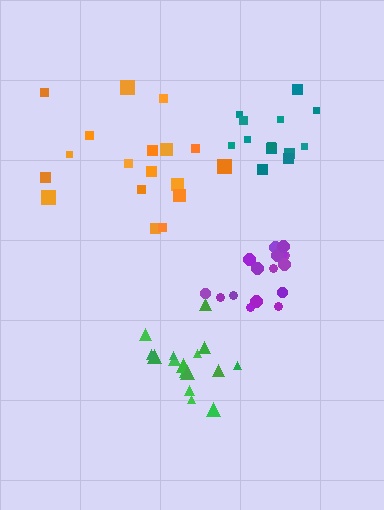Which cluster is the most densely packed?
Green.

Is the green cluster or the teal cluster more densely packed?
Green.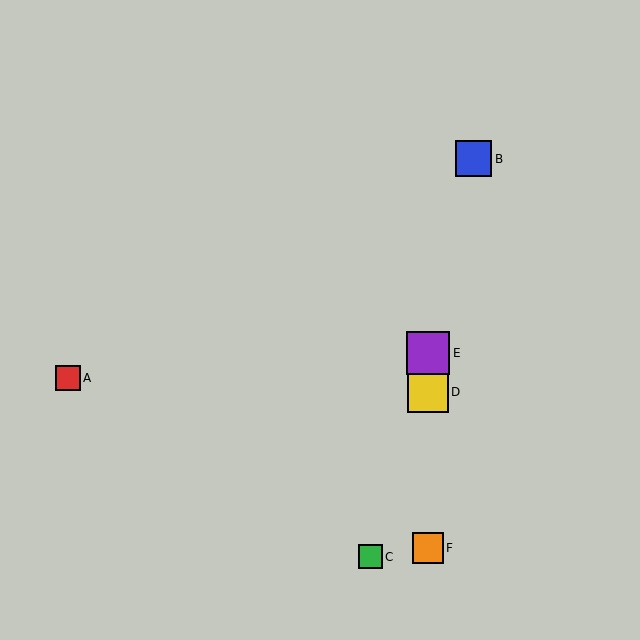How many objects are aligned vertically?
3 objects (D, E, F) are aligned vertically.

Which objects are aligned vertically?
Objects D, E, F are aligned vertically.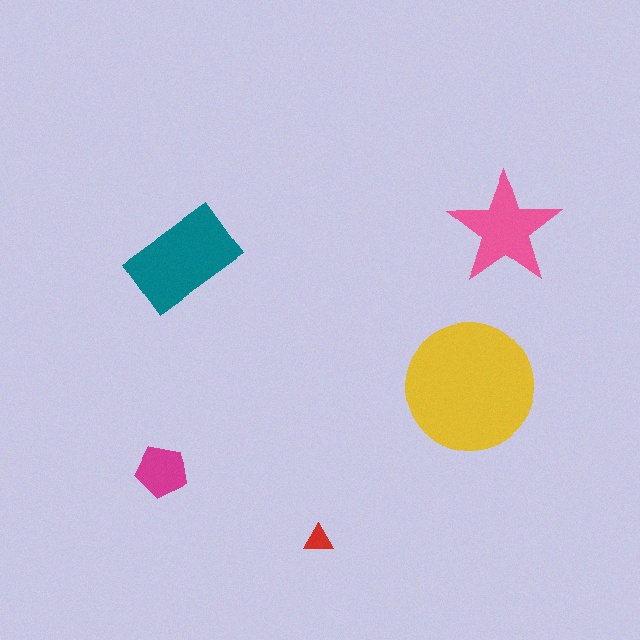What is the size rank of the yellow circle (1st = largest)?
1st.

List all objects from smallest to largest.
The red triangle, the magenta pentagon, the pink star, the teal rectangle, the yellow circle.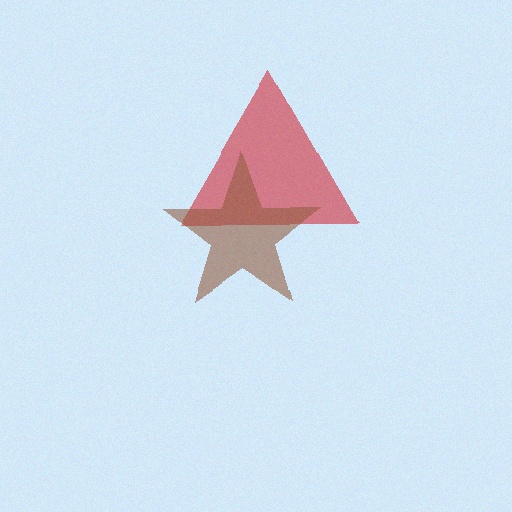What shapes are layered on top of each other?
The layered shapes are: a red triangle, a brown star.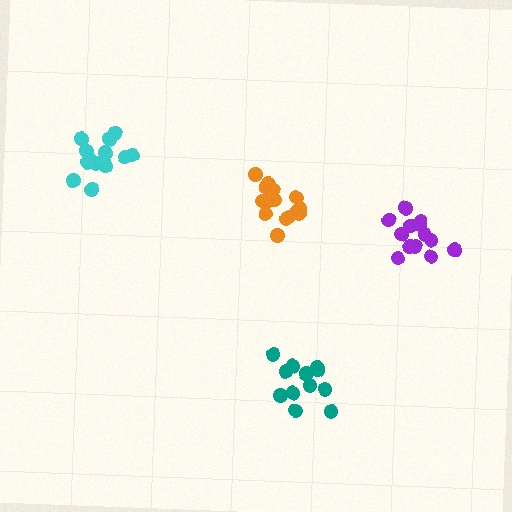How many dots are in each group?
Group 1: 15 dots, Group 2: 12 dots, Group 3: 13 dots, Group 4: 13 dots (53 total).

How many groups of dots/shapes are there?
There are 4 groups.